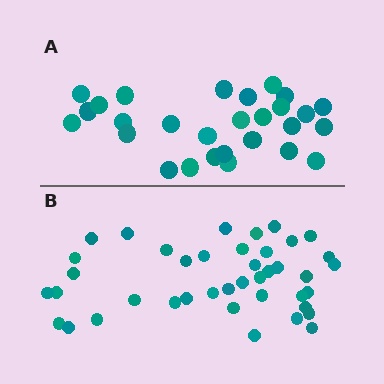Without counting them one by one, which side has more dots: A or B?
Region B (the bottom region) has more dots.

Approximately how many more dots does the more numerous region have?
Region B has approximately 15 more dots than region A.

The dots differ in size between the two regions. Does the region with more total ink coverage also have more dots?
No. Region A has more total ink coverage because its dots are larger, but region B actually contains more individual dots. Total area can be misleading — the number of items is what matters here.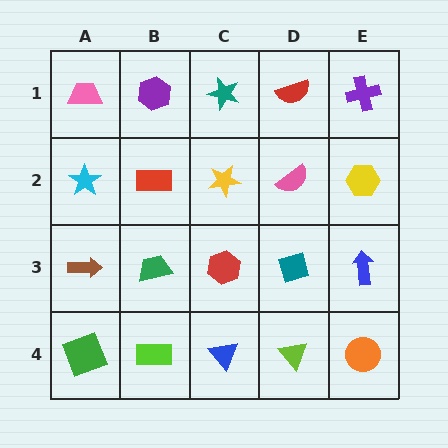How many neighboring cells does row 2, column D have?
4.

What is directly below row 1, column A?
A cyan star.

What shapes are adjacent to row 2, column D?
A red semicircle (row 1, column D), a teal diamond (row 3, column D), a yellow star (row 2, column C), a yellow hexagon (row 2, column E).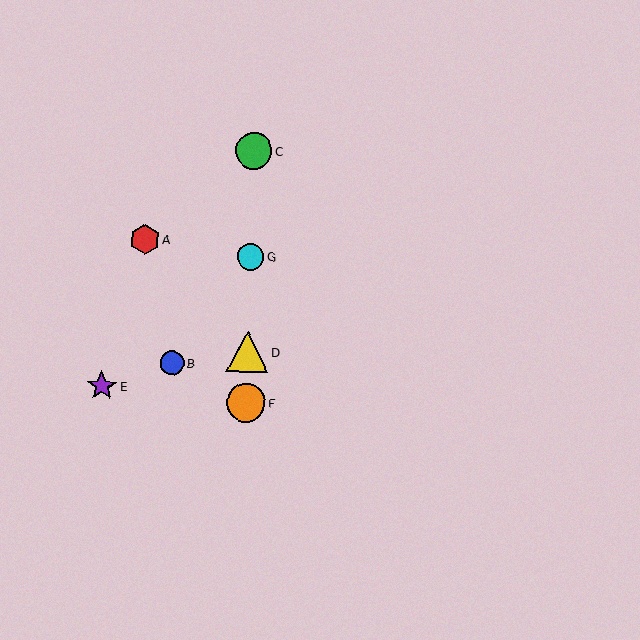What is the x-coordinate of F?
Object F is at x≈246.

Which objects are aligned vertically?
Objects C, D, F, G are aligned vertically.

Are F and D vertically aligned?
Yes, both are at x≈246.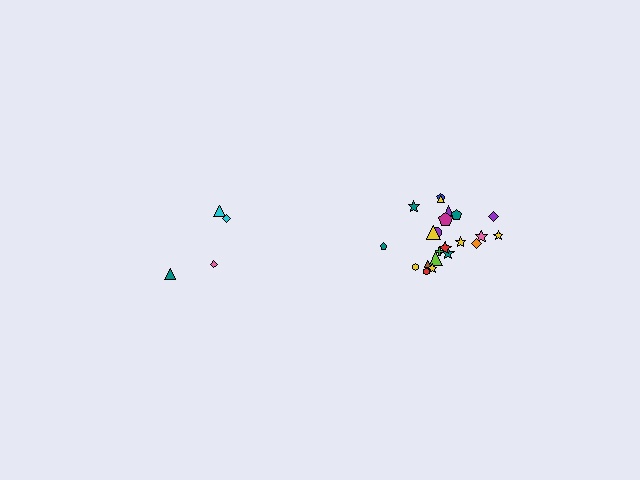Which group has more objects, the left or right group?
The right group.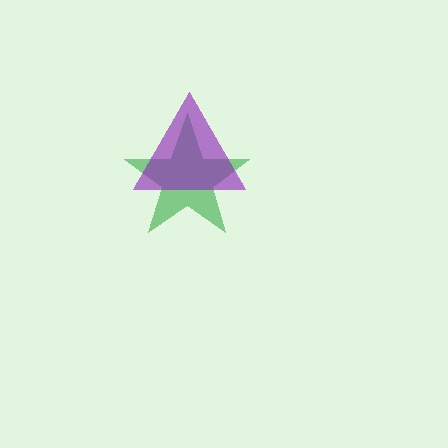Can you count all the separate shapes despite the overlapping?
Yes, there are 2 separate shapes.